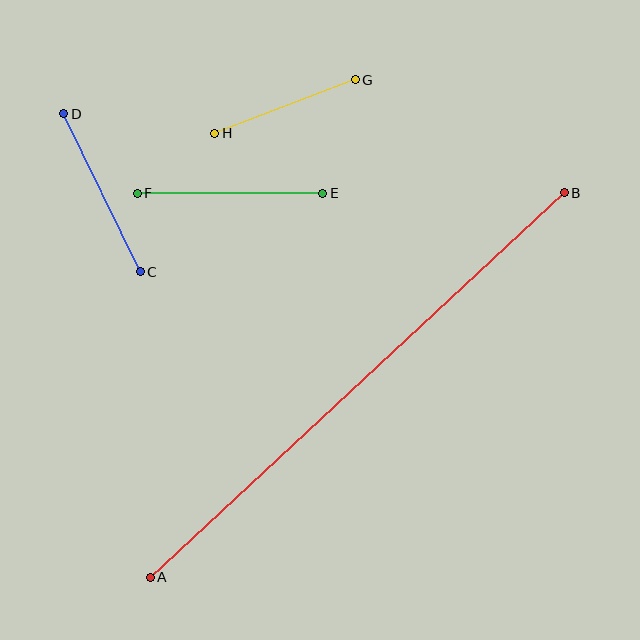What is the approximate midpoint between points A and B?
The midpoint is at approximately (357, 385) pixels.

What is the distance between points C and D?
The distance is approximately 176 pixels.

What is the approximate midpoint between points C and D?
The midpoint is at approximately (102, 193) pixels.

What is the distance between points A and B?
The distance is approximately 565 pixels.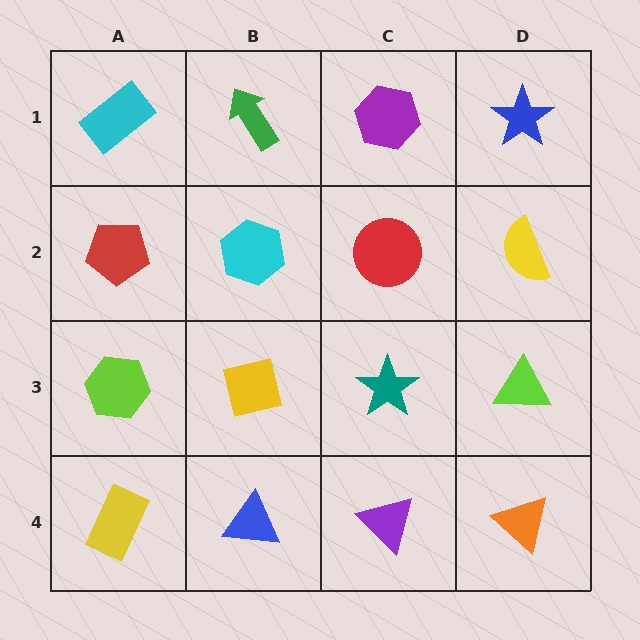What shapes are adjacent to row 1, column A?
A red pentagon (row 2, column A), a green arrow (row 1, column B).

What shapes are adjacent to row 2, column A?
A cyan rectangle (row 1, column A), a lime hexagon (row 3, column A), a cyan hexagon (row 2, column B).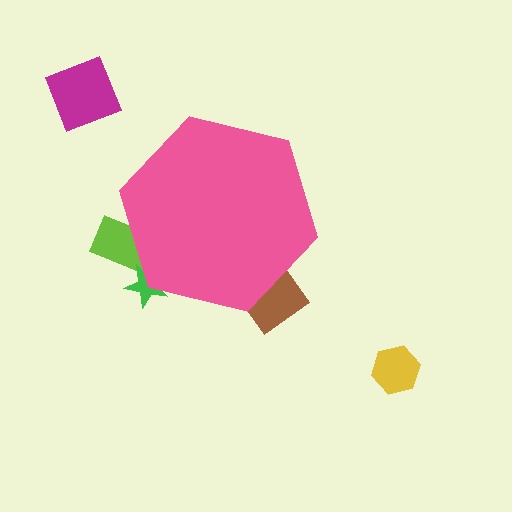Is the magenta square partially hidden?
No, the magenta square is fully visible.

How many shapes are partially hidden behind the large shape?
3 shapes are partially hidden.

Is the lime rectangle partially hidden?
Yes, the lime rectangle is partially hidden behind the pink hexagon.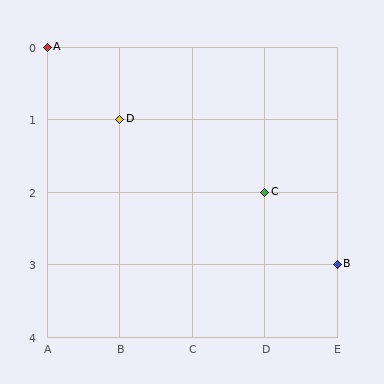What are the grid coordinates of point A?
Point A is at grid coordinates (A, 0).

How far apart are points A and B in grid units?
Points A and B are 4 columns and 3 rows apart (about 5.0 grid units diagonally).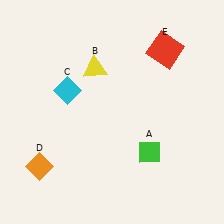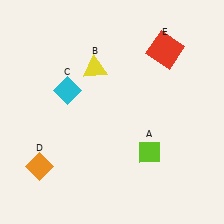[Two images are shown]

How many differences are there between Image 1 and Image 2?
There is 1 difference between the two images.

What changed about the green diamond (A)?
In Image 1, A is green. In Image 2, it changed to lime.